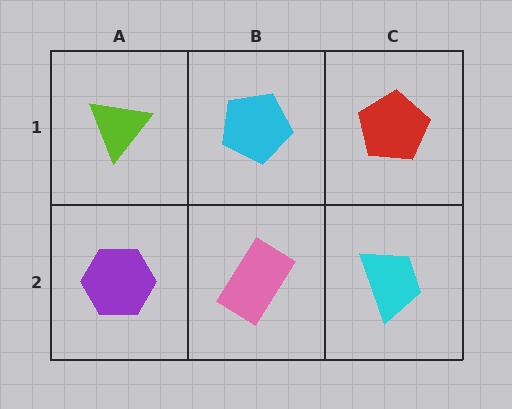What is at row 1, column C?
A red pentagon.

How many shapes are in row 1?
3 shapes.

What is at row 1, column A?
A lime triangle.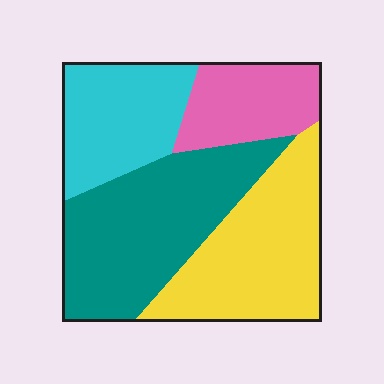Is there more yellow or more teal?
Teal.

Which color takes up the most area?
Teal, at roughly 35%.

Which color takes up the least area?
Pink, at roughly 15%.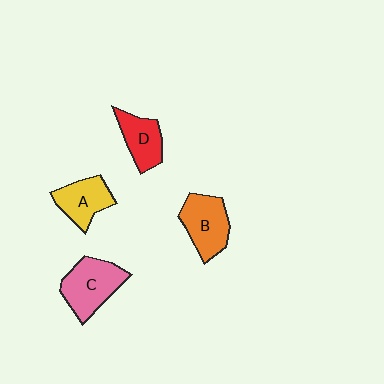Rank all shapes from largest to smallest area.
From largest to smallest: C (pink), B (orange), A (yellow), D (red).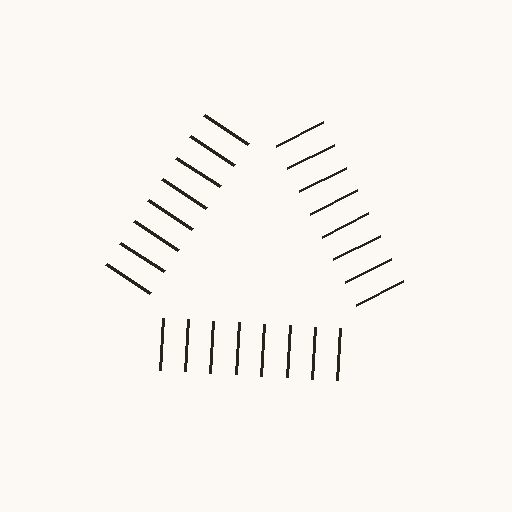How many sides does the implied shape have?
3 sides — the line-ends trace a triangle.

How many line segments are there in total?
24 — 8 along each of the 3 edges.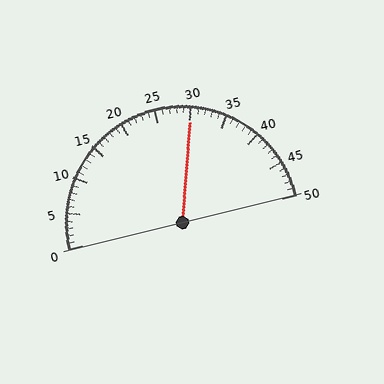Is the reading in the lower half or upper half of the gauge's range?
The reading is in the upper half of the range (0 to 50).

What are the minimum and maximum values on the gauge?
The gauge ranges from 0 to 50.